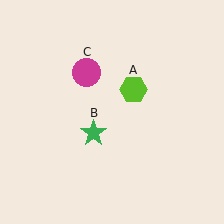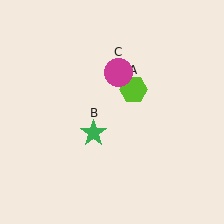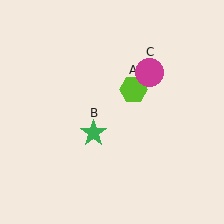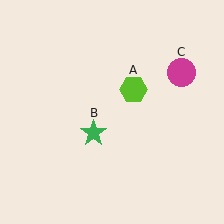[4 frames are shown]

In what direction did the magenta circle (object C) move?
The magenta circle (object C) moved right.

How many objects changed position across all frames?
1 object changed position: magenta circle (object C).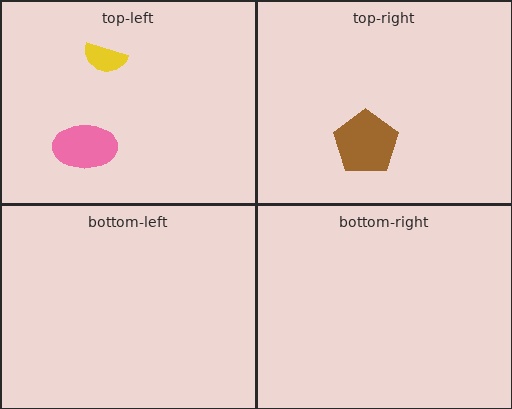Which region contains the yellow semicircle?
The top-left region.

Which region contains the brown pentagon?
The top-right region.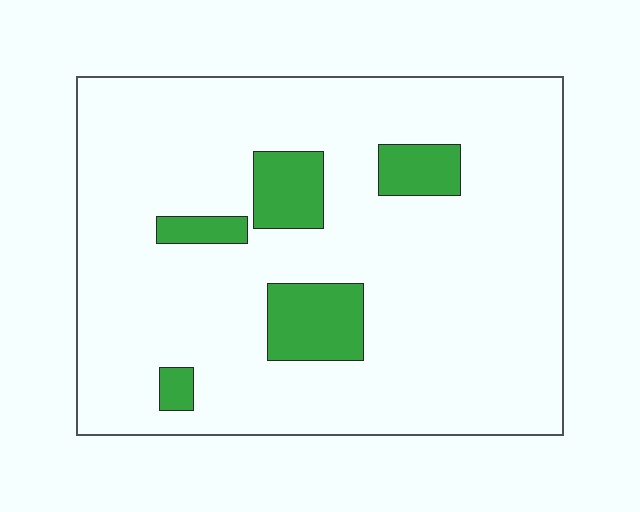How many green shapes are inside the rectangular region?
5.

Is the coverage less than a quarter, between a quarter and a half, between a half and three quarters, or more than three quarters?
Less than a quarter.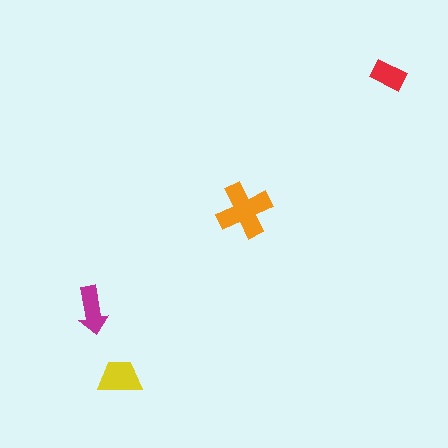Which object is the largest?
The orange cross.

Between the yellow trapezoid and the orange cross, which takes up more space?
The orange cross.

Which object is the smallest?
The red rectangle.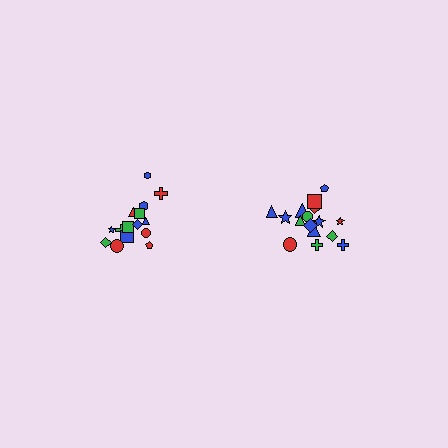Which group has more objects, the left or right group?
The right group.